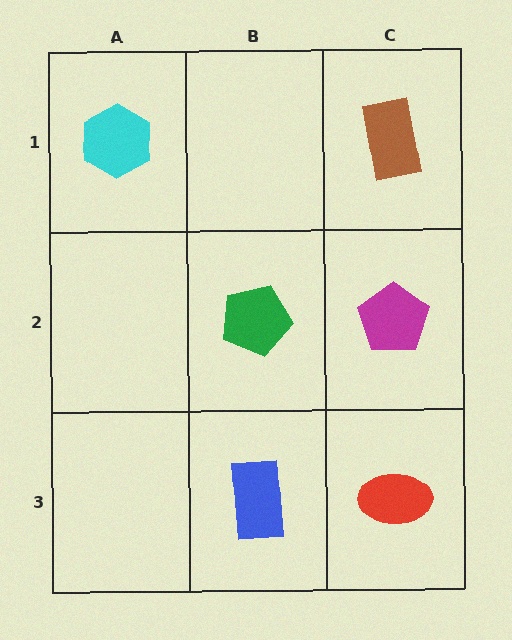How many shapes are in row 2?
2 shapes.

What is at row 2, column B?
A green pentagon.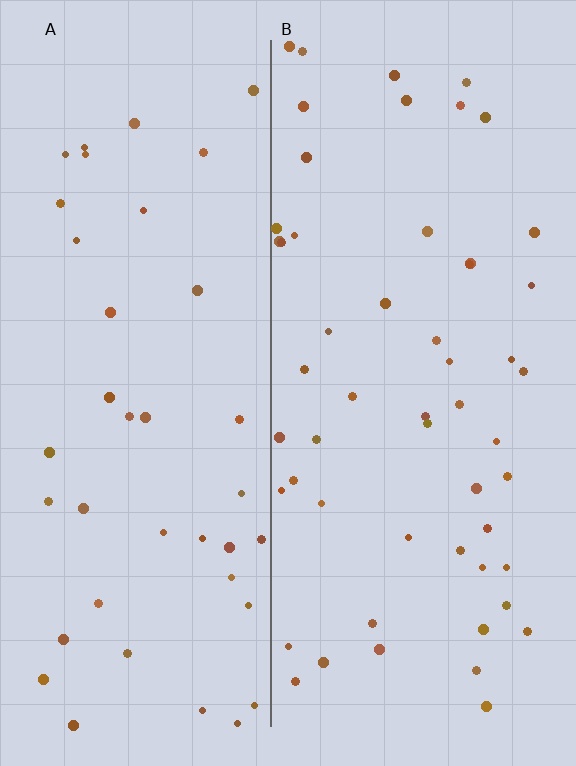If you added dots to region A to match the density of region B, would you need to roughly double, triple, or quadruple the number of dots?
Approximately double.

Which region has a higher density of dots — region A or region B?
B (the right).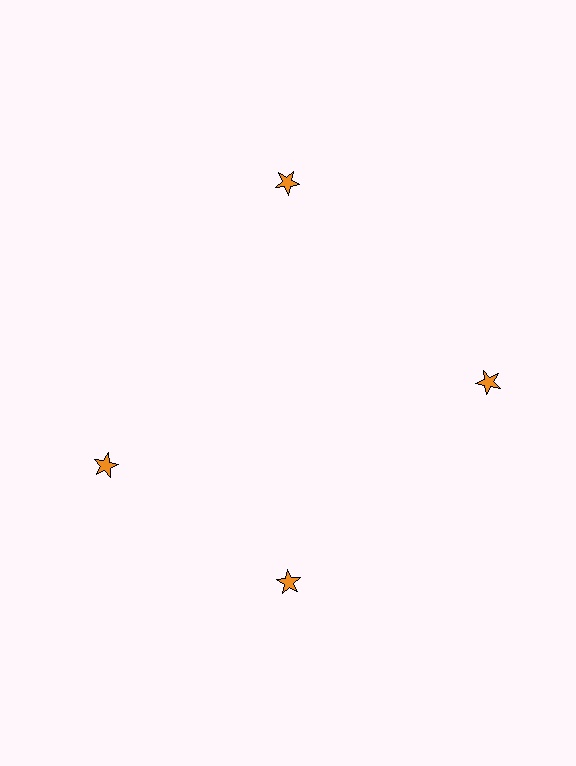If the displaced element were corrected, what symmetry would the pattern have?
It would have 4-fold rotational symmetry — the pattern would map onto itself every 90 degrees.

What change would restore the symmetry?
The symmetry would be restored by rotating it back into even spacing with its neighbors so that all 4 stars sit at equal angles and equal distance from the center.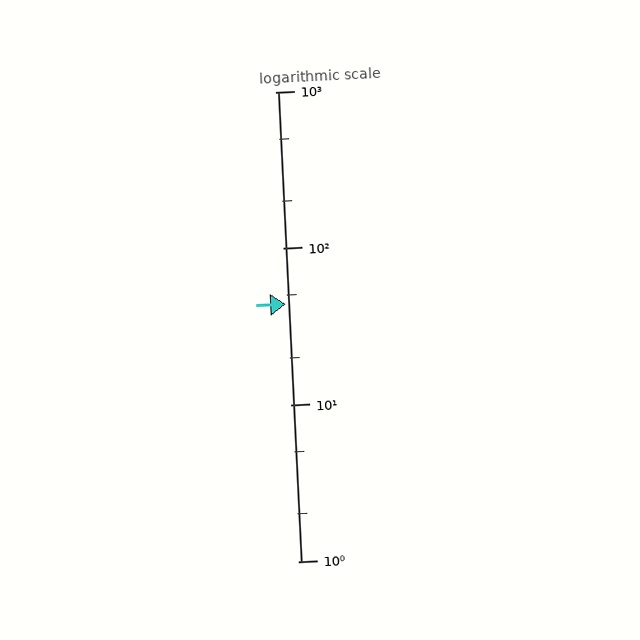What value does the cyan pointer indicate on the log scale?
The pointer indicates approximately 44.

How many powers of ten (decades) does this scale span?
The scale spans 3 decades, from 1 to 1000.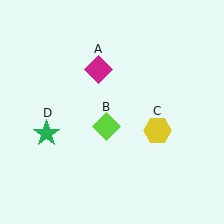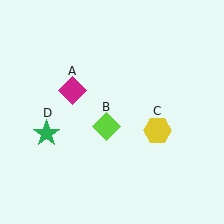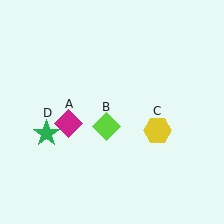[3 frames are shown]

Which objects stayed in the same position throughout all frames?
Lime diamond (object B) and yellow hexagon (object C) and green star (object D) remained stationary.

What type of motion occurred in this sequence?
The magenta diamond (object A) rotated counterclockwise around the center of the scene.